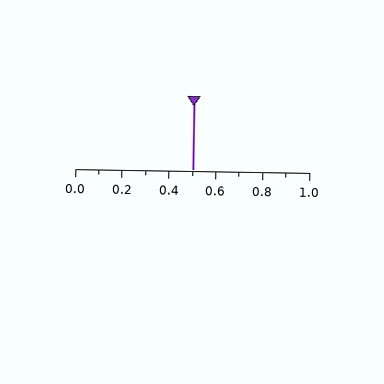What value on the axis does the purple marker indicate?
The marker indicates approximately 0.5.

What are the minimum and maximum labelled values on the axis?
The axis runs from 0.0 to 1.0.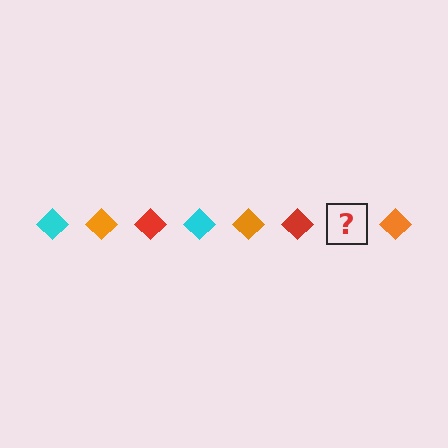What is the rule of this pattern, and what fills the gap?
The rule is that the pattern cycles through cyan, orange, red diamonds. The gap should be filled with a cyan diamond.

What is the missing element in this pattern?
The missing element is a cyan diamond.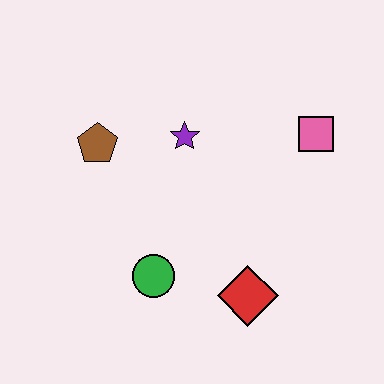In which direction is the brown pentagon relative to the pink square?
The brown pentagon is to the left of the pink square.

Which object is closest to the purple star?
The brown pentagon is closest to the purple star.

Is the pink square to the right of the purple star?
Yes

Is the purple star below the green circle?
No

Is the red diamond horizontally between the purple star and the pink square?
Yes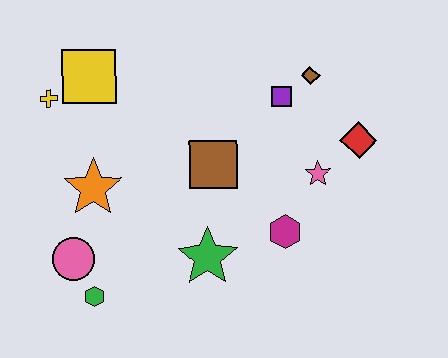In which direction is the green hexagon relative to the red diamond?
The green hexagon is to the left of the red diamond.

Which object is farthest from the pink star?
The yellow cross is farthest from the pink star.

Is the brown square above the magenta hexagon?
Yes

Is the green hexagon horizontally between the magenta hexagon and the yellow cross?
Yes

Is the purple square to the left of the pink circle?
No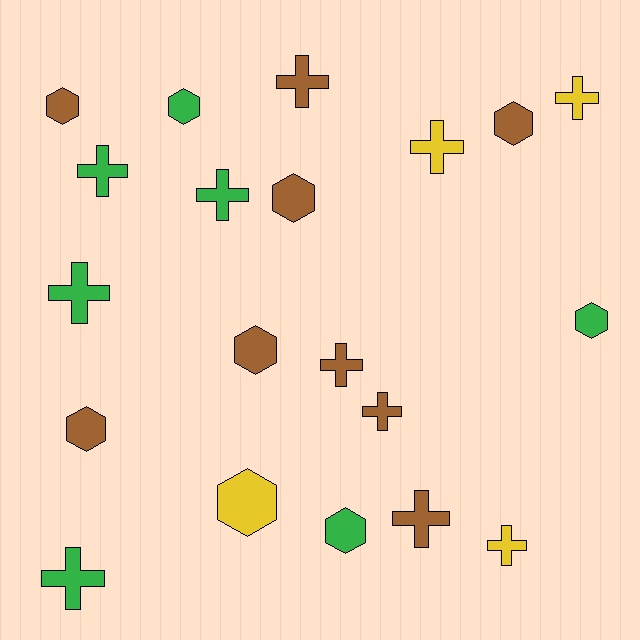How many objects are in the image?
There are 20 objects.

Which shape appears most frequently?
Cross, with 11 objects.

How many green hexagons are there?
There are 3 green hexagons.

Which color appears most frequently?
Brown, with 9 objects.